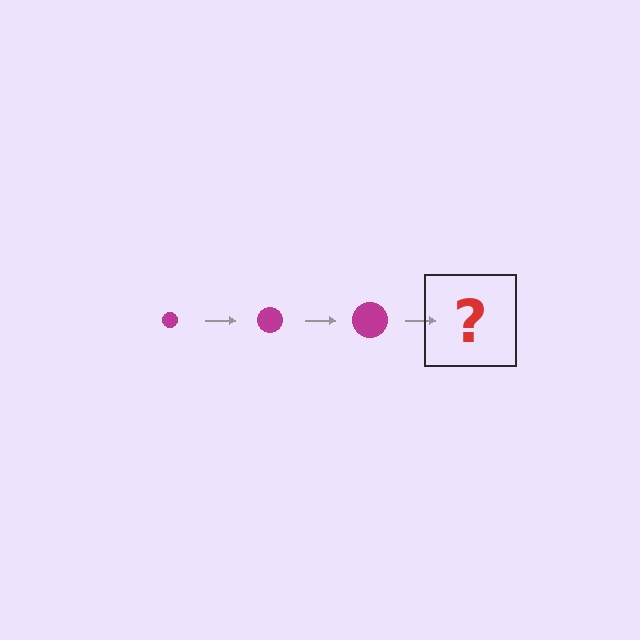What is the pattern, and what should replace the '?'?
The pattern is that the circle gets progressively larger each step. The '?' should be a magenta circle, larger than the previous one.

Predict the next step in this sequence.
The next step is a magenta circle, larger than the previous one.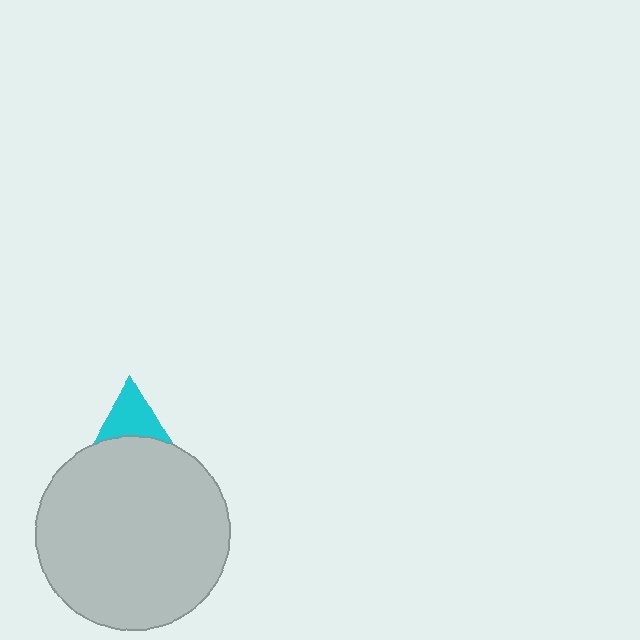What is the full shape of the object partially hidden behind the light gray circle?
The partially hidden object is a cyan triangle.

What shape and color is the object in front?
The object in front is a light gray circle.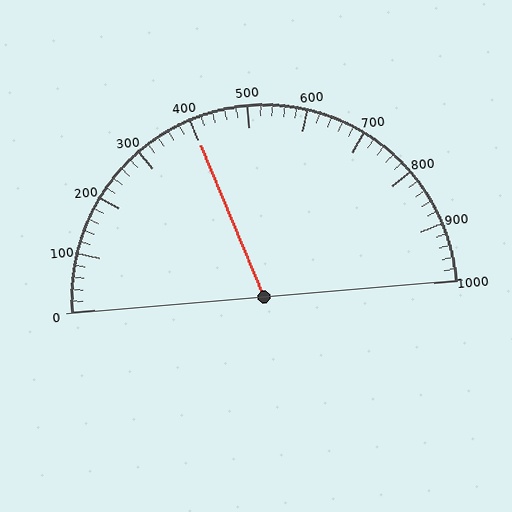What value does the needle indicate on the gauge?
The needle indicates approximately 400.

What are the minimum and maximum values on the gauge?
The gauge ranges from 0 to 1000.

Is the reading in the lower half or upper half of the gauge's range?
The reading is in the lower half of the range (0 to 1000).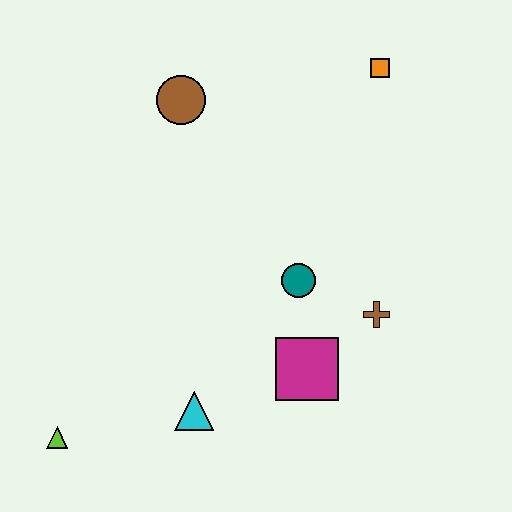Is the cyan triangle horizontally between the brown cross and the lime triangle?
Yes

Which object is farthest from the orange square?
The lime triangle is farthest from the orange square.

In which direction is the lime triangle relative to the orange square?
The lime triangle is below the orange square.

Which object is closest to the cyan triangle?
The magenta square is closest to the cyan triangle.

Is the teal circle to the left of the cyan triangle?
No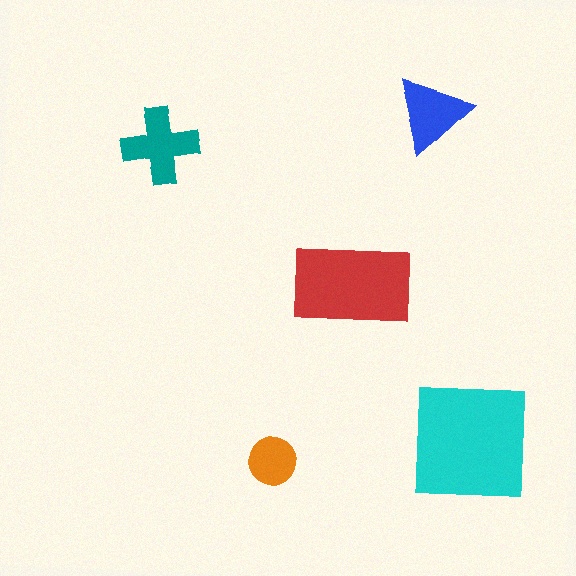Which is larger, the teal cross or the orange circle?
The teal cross.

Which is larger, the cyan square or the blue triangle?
The cyan square.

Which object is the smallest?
The orange circle.